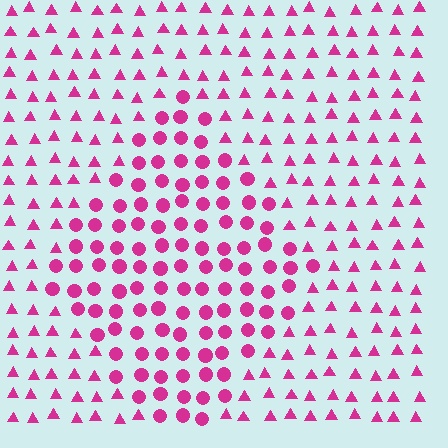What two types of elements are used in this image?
The image uses circles inside the diamond region and triangles outside it.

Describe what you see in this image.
The image is filled with small magenta elements arranged in a uniform grid. A diamond-shaped region contains circles, while the surrounding area contains triangles. The boundary is defined purely by the change in element shape.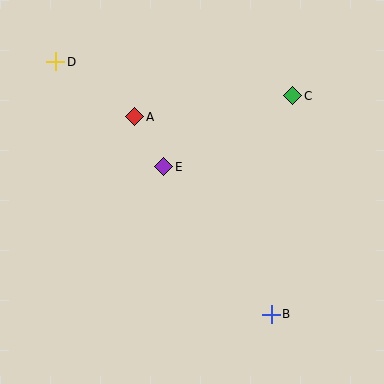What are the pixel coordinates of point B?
Point B is at (271, 314).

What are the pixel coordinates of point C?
Point C is at (293, 96).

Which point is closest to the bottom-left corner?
Point E is closest to the bottom-left corner.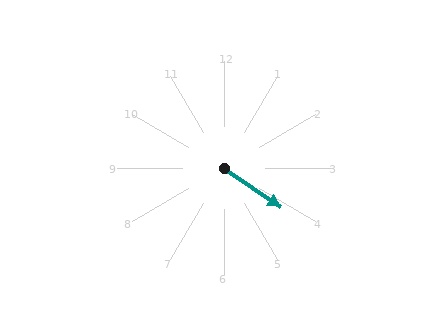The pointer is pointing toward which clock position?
Roughly 4 o'clock.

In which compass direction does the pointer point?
Southeast.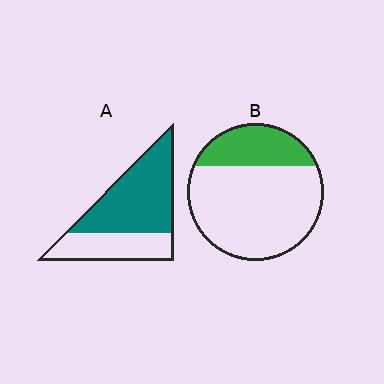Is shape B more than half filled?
No.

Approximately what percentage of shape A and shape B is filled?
A is approximately 65% and B is approximately 25%.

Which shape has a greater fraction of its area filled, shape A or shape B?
Shape A.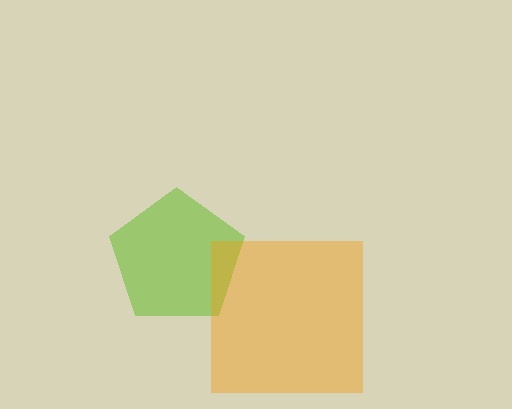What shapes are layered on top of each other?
The layered shapes are: a lime pentagon, an orange square.